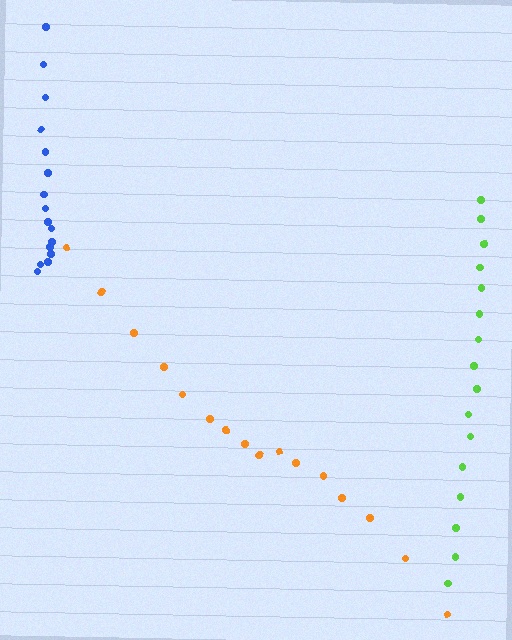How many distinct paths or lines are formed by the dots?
There are 3 distinct paths.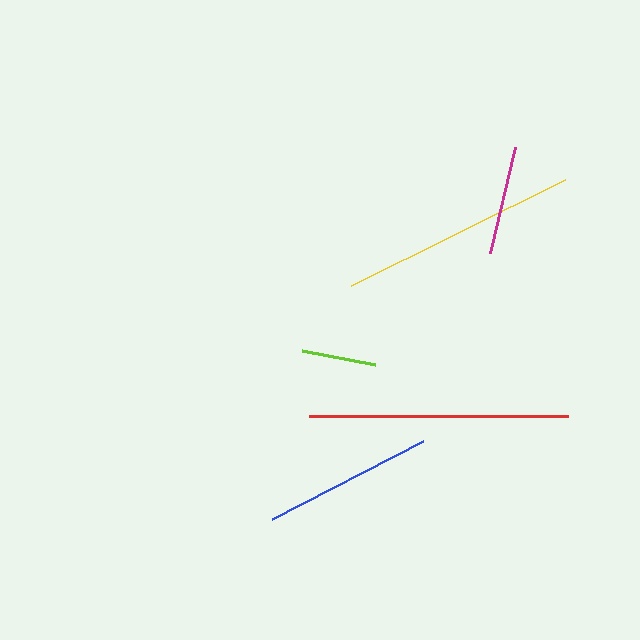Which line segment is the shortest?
The lime line is the shortest at approximately 75 pixels.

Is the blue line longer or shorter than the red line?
The red line is longer than the blue line.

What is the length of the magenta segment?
The magenta segment is approximately 109 pixels long.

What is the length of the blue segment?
The blue segment is approximately 170 pixels long.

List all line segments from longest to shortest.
From longest to shortest: red, yellow, blue, magenta, lime.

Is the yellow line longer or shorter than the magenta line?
The yellow line is longer than the magenta line.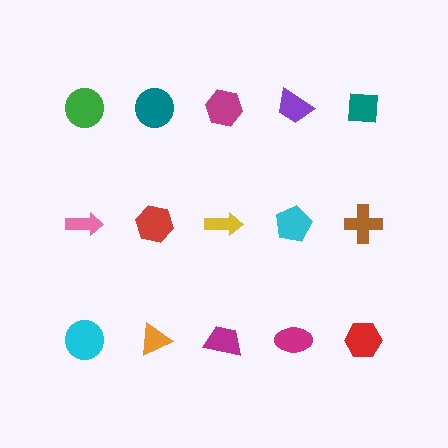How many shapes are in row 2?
5 shapes.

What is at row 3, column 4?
A magenta ellipse.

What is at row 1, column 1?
A green circle.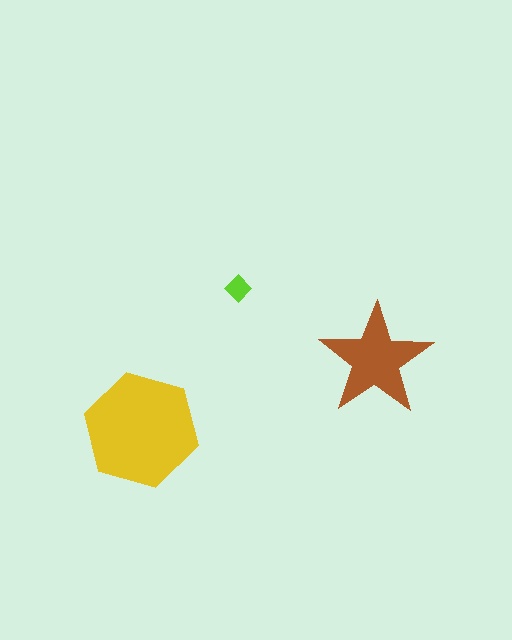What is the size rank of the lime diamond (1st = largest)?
3rd.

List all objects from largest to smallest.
The yellow hexagon, the brown star, the lime diamond.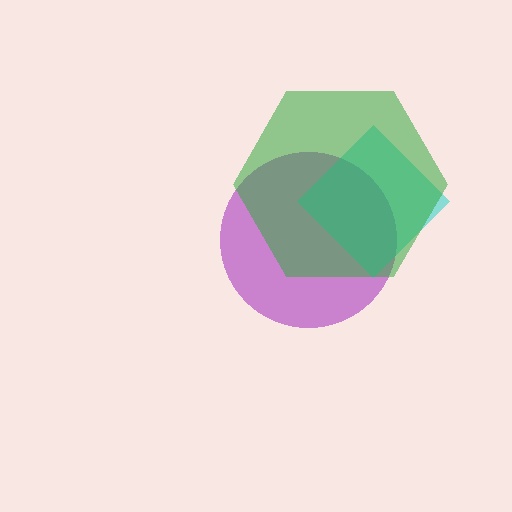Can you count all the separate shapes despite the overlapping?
Yes, there are 3 separate shapes.